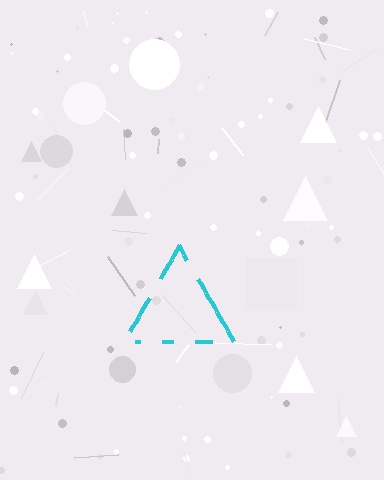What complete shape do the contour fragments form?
The contour fragments form a triangle.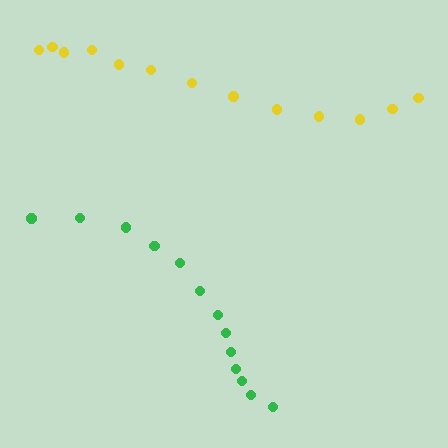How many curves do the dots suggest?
There are 2 distinct paths.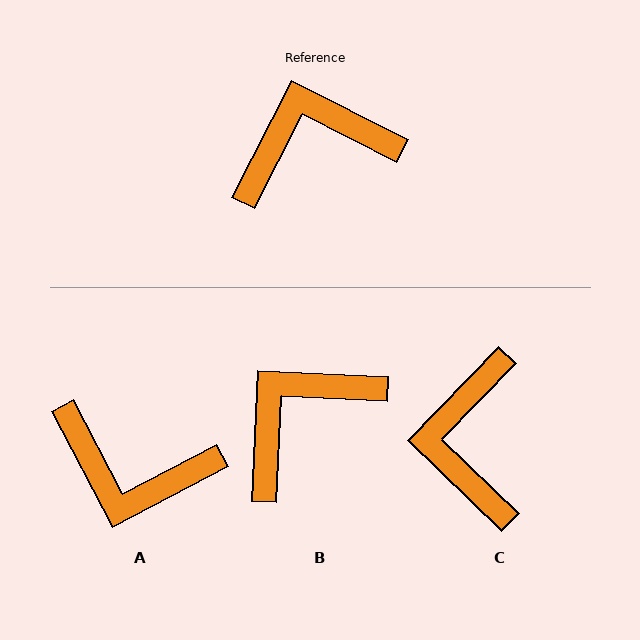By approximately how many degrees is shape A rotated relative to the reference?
Approximately 145 degrees counter-clockwise.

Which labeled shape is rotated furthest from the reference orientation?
A, about 145 degrees away.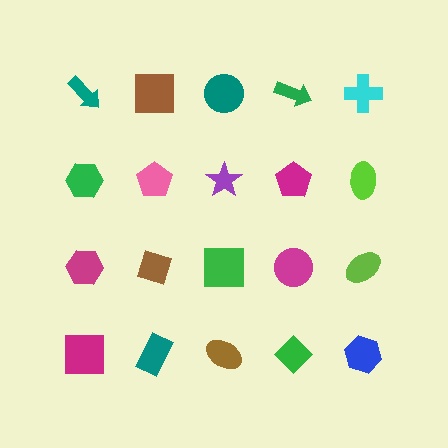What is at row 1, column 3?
A teal circle.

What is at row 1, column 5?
A cyan cross.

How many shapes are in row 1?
5 shapes.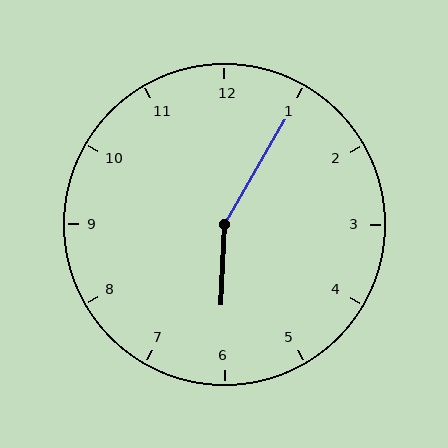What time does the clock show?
6:05.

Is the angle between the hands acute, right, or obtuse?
It is obtuse.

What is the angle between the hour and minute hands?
Approximately 152 degrees.